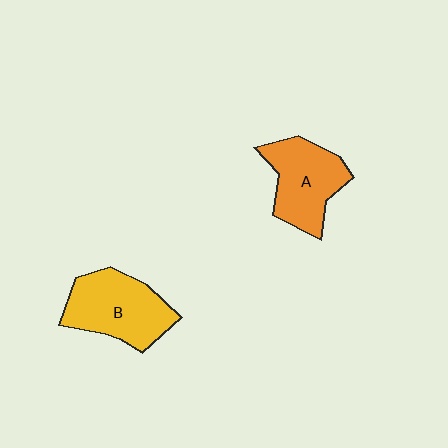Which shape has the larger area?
Shape B (yellow).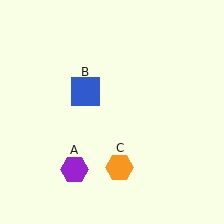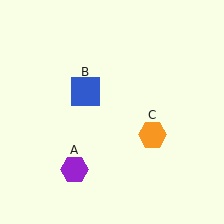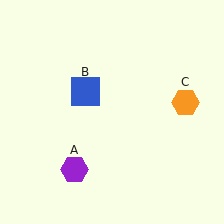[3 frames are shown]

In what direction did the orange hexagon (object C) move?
The orange hexagon (object C) moved up and to the right.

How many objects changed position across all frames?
1 object changed position: orange hexagon (object C).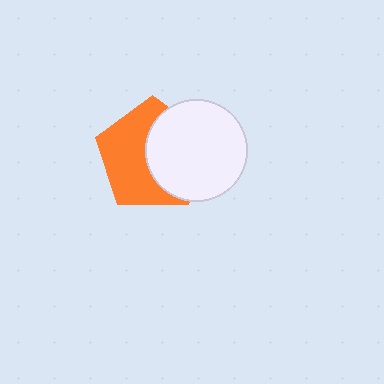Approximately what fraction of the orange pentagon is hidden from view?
Roughly 46% of the orange pentagon is hidden behind the white circle.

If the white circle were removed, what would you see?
You would see the complete orange pentagon.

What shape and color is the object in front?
The object in front is a white circle.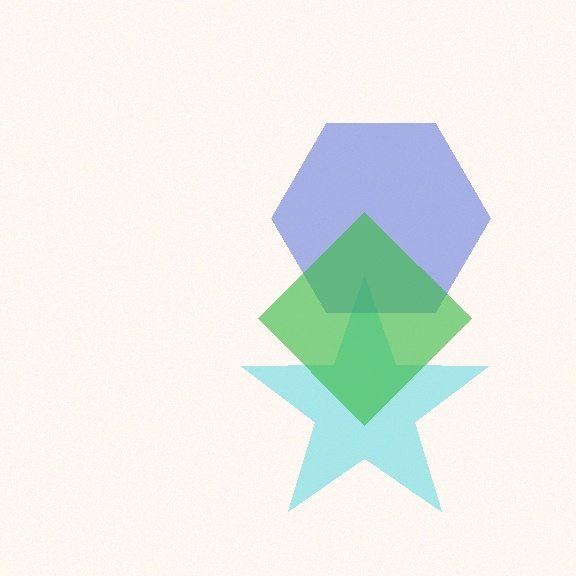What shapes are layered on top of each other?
The layered shapes are: a cyan star, a blue hexagon, a green diamond.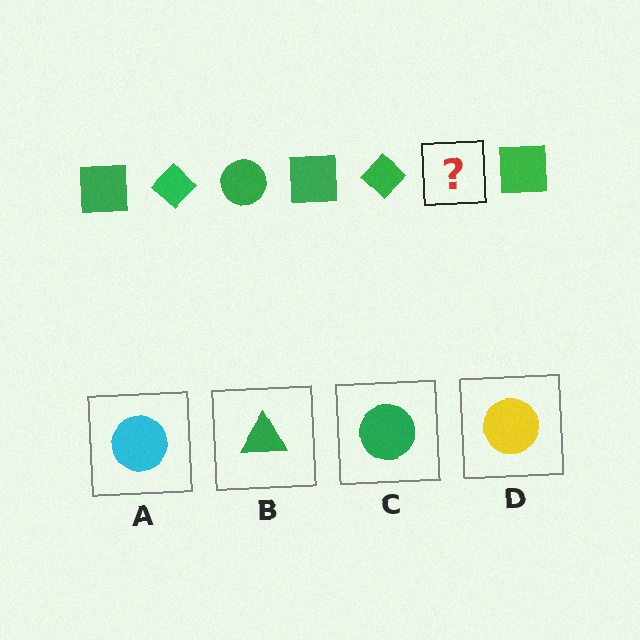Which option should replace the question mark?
Option C.